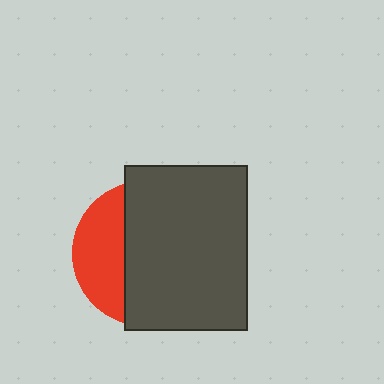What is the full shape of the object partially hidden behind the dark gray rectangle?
The partially hidden object is a red circle.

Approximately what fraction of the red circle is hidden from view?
Roughly 68% of the red circle is hidden behind the dark gray rectangle.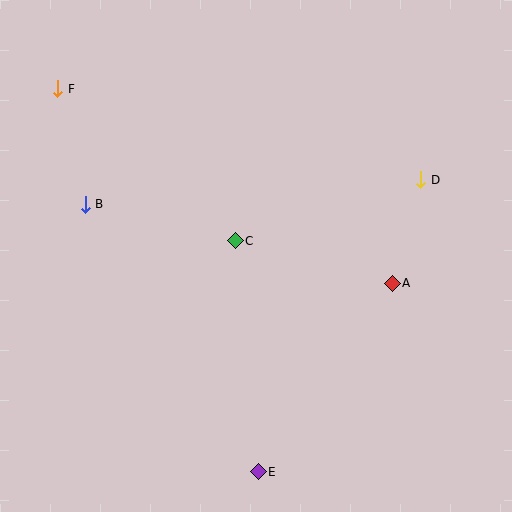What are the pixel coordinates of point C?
Point C is at (235, 241).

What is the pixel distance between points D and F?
The distance between D and F is 374 pixels.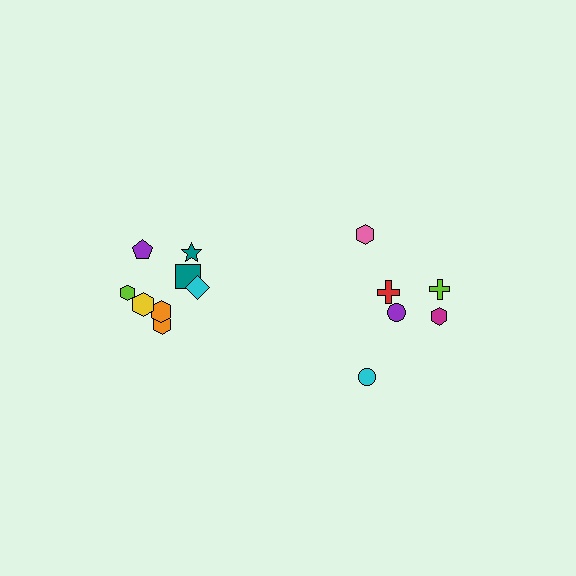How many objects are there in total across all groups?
There are 14 objects.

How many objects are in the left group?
There are 8 objects.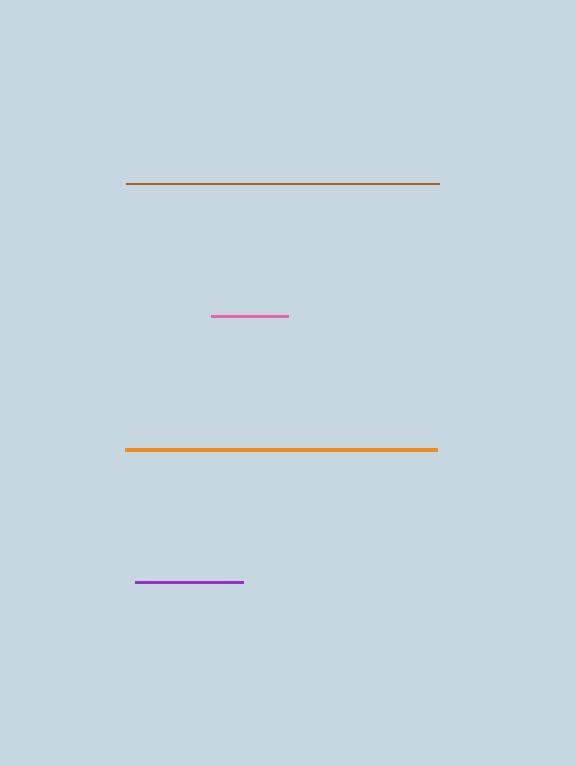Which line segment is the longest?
The brown line is the longest at approximately 313 pixels.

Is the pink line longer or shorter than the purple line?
The purple line is longer than the pink line.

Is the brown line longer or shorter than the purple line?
The brown line is longer than the purple line.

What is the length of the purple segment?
The purple segment is approximately 108 pixels long.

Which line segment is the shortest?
The pink line is the shortest at approximately 77 pixels.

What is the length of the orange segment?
The orange segment is approximately 312 pixels long.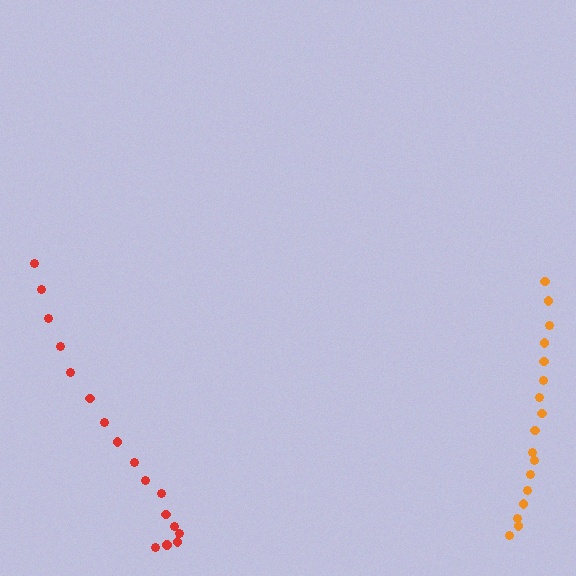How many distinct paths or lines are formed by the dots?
There are 2 distinct paths.